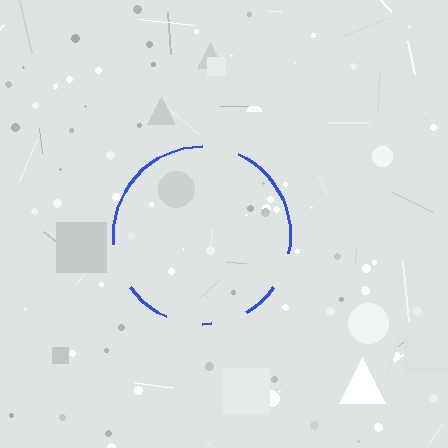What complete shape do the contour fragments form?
The contour fragments form a circle.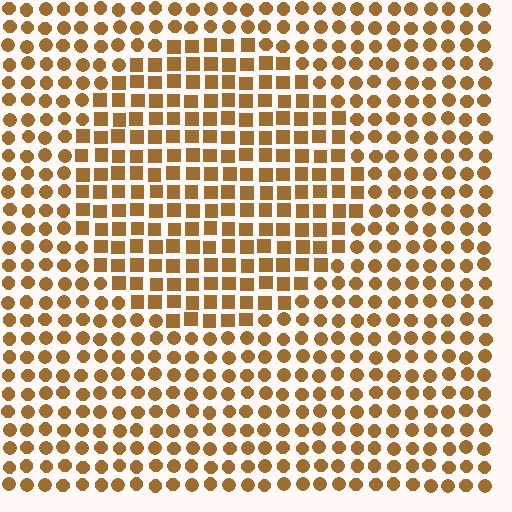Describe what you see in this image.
The image is filled with small brown elements arranged in a uniform grid. A circle-shaped region contains squares, while the surrounding area contains circles. The boundary is defined purely by the change in element shape.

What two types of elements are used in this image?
The image uses squares inside the circle region and circles outside it.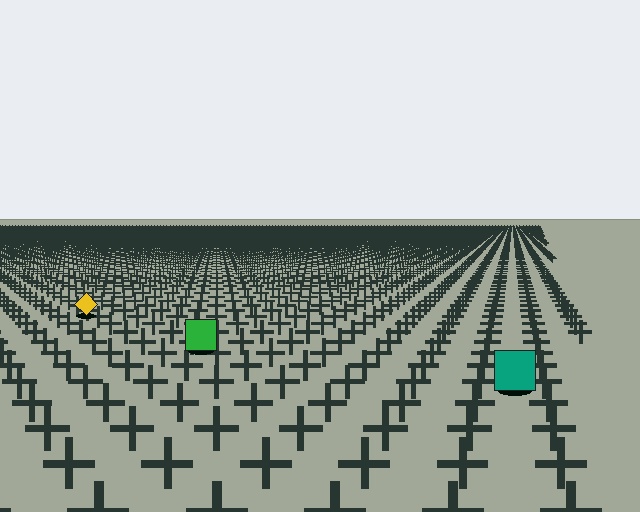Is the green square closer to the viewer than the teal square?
No. The teal square is closer — you can tell from the texture gradient: the ground texture is coarser near it.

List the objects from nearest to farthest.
From nearest to farthest: the teal square, the green square, the yellow diamond.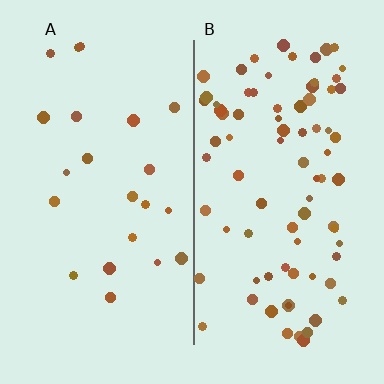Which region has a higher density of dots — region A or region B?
B (the right).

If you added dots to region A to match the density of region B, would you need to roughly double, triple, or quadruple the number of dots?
Approximately quadruple.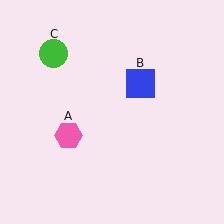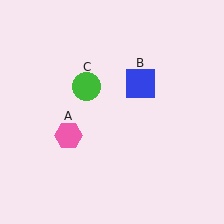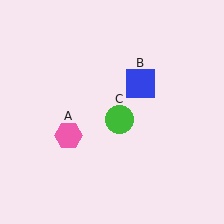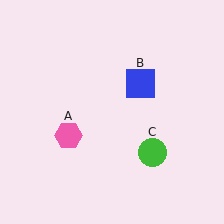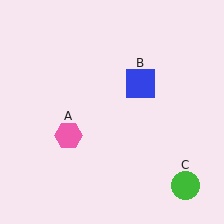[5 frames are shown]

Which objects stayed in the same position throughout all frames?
Pink hexagon (object A) and blue square (object B) remained stationary.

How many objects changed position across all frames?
1 object changed position: green circle (object C).